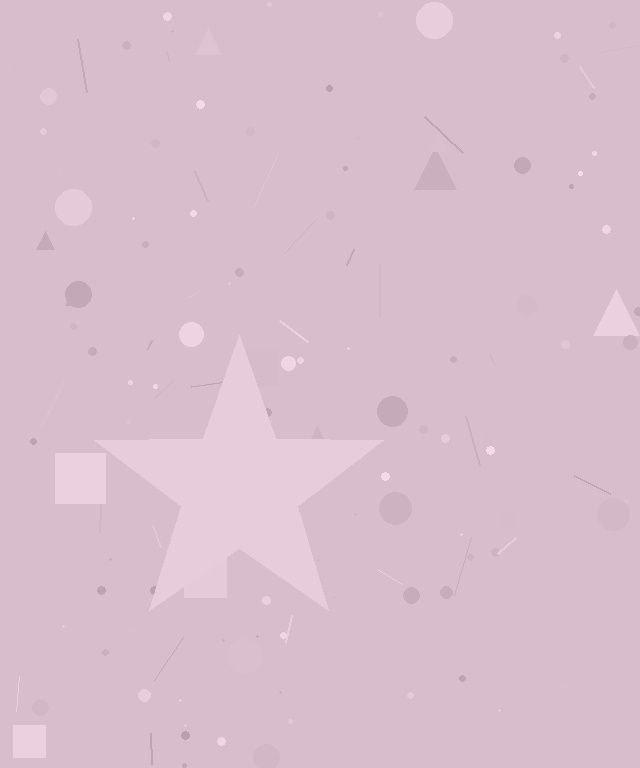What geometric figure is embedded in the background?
A star is embedded in the background.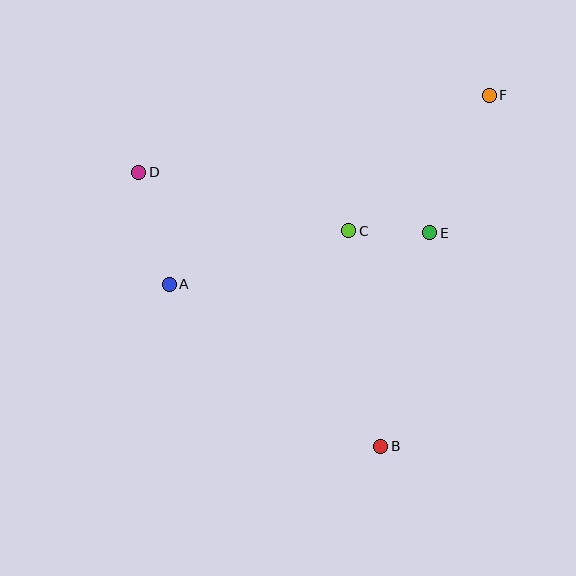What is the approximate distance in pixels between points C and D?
The distance between C and D is approximately 218 pixels.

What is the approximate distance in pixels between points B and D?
The distance between B and D is approximately 366 pixels.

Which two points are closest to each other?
Points C and E are closest to each other.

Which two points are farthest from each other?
Points A and F are farthest from each other.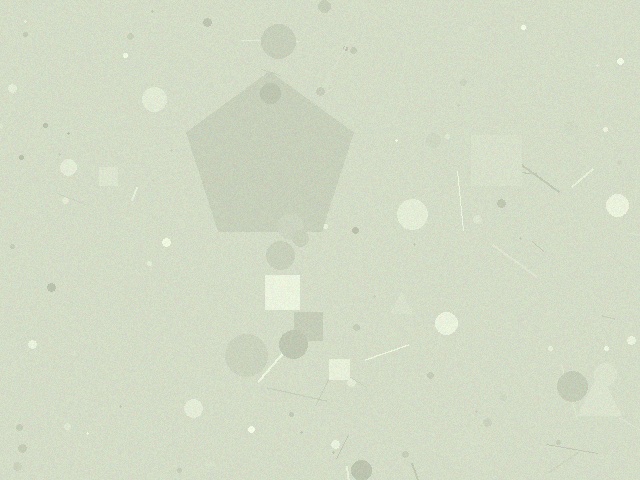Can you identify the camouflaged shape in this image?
The camouflaged shape is a pentagon.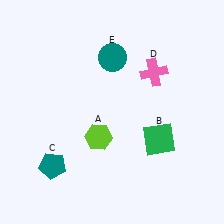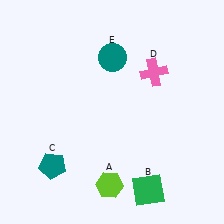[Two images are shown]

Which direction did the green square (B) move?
The green square (B) moved down.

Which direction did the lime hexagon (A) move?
The lime hexagon (A) moved down.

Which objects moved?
The objects that moved are: the lime hexagon (A), the green square (B).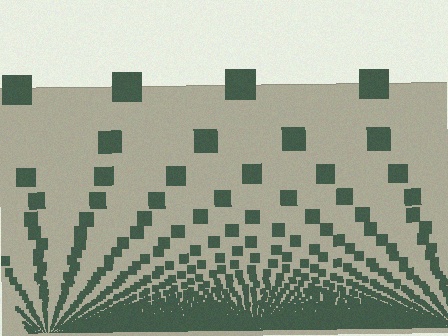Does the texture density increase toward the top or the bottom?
Density increases toward the bottom.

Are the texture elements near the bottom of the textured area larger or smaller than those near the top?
Smaller. The gradient is inverted — elements near the bottom are smaller and denser.